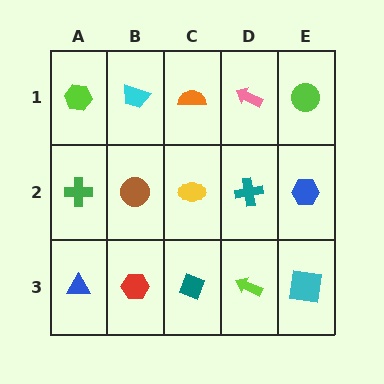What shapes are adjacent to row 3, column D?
A teal cross (row 2, column D), a teal diamond (row 3, column C), a cyan square (row 3, column E).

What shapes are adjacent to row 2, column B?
A cyan trapezoid (row 1, column B), a red hexagon (row 3, column B), a green cross (row 2, column A), a yellow ellipse (row 2, column C).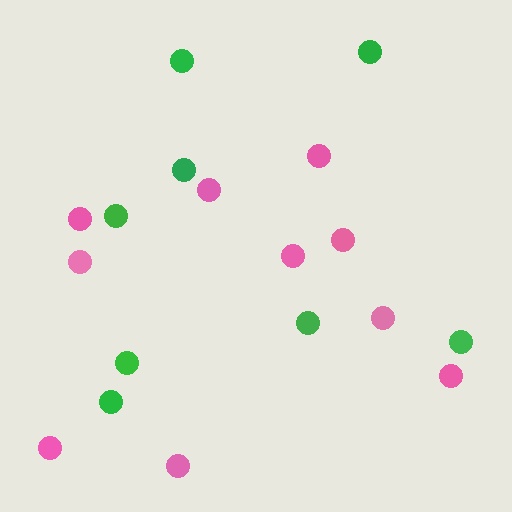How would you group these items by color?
There are 2 groups: one group of green circles (8) and one group of pink circles (10).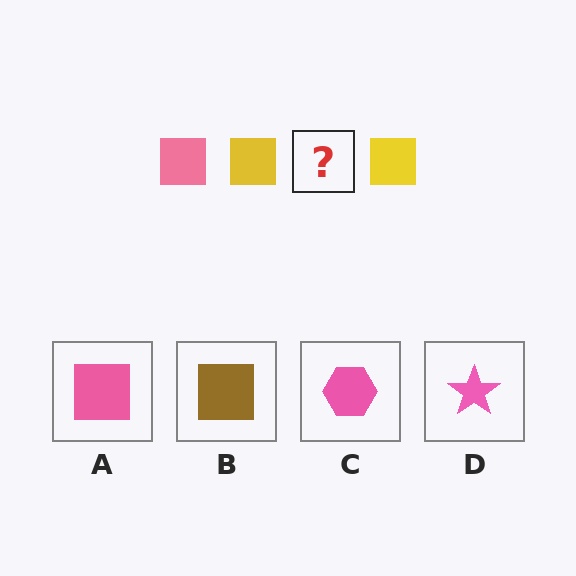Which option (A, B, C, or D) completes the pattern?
A.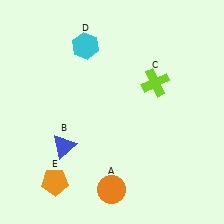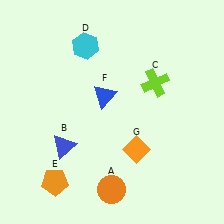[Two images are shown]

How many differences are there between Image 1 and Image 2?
There are 2 differences between the two images.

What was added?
A blue triangle (F), an orange diamond (G) were added in Image 2.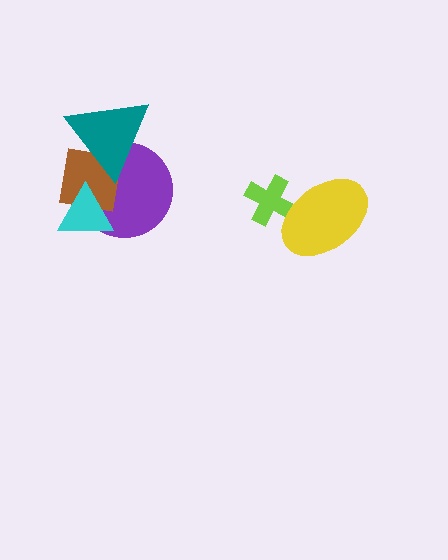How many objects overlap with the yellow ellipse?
1 object overlaps with the yellow ellipse.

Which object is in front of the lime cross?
The yellow ellipse is in front of the lime cross.